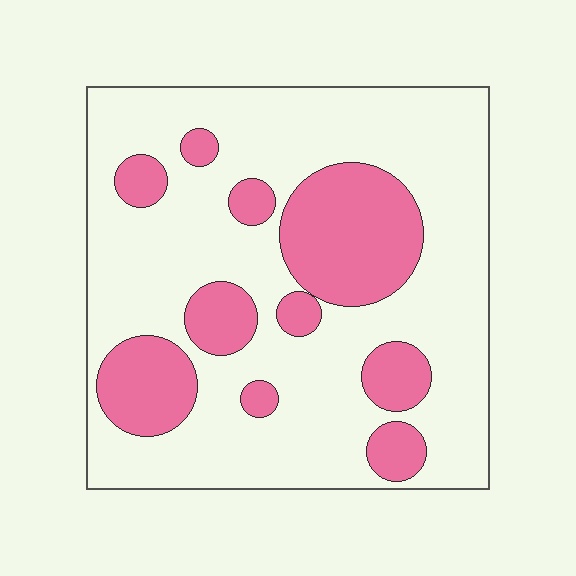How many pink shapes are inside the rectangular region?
10.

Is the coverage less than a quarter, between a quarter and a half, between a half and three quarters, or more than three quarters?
Between a quarter and a half.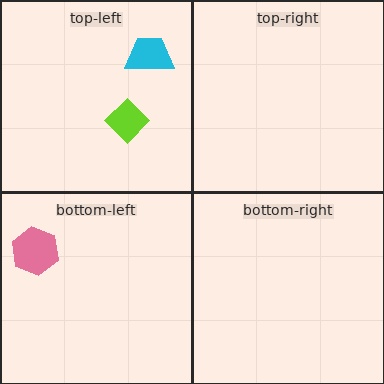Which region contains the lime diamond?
The top-left region.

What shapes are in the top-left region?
The lime diamond, the cyan trapezoid.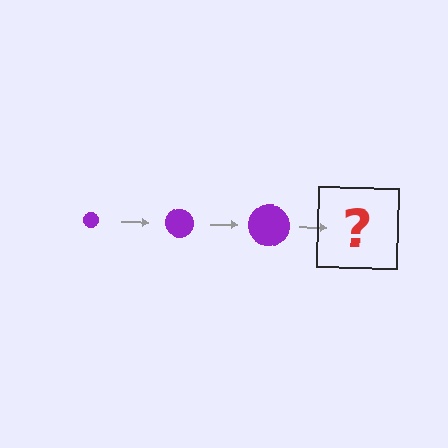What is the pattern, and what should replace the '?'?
The pattern is that the circle gets progressively larger each step. The '?' should be a purple circle, larger than the previous one.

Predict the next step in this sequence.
The next step is a purple circle, larger than the previous one.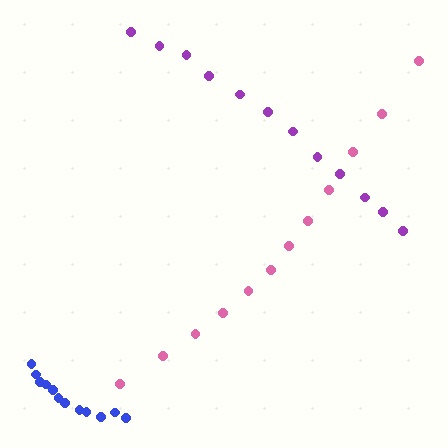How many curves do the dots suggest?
There are 3 distinct paths.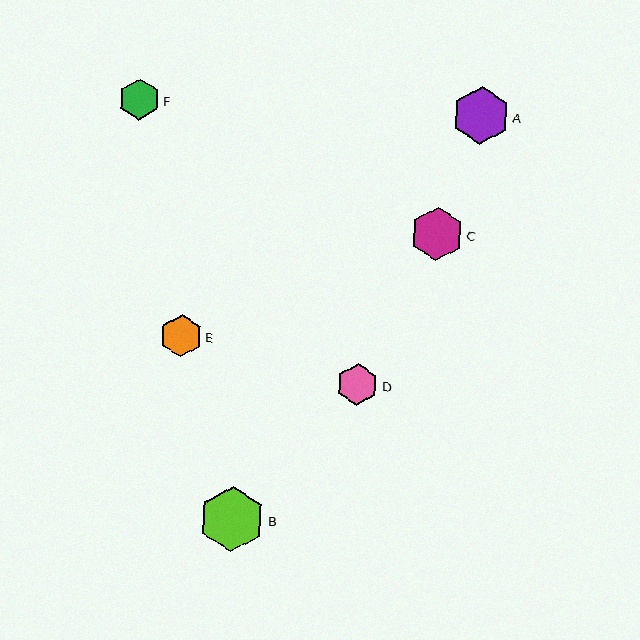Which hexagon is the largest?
Hexagon B is the largest with a size of approximately 65 pixels.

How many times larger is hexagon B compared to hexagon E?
Hexagon B is approximately 1.5 times the size of hexagon E.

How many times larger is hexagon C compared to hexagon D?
Hexagon C is approximately 1.3 times the size of hexagon D.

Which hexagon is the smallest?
Hexagon F is the smallest with a size of approximately 41 pixels.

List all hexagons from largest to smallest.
From largest to smallest: B, A, C, E, D, F.